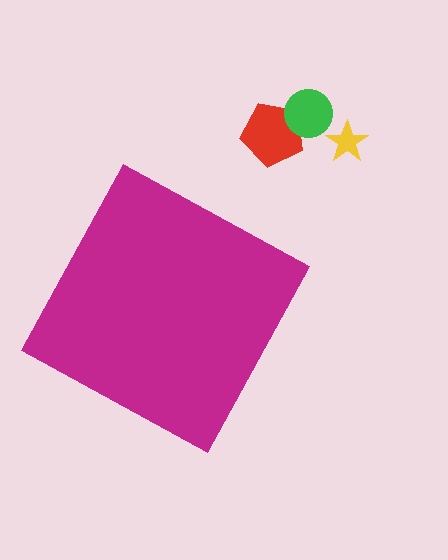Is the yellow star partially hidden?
No, the yellow star is fully visible.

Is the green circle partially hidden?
No, the green circle is fully visible.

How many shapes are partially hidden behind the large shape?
0 shapes are partially hidden.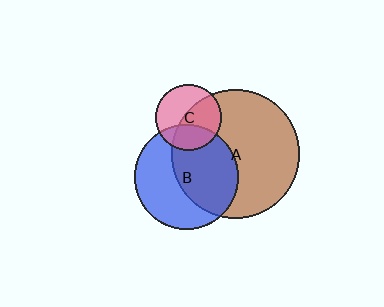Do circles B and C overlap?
Yes.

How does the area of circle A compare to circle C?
Approximately 3.8 times.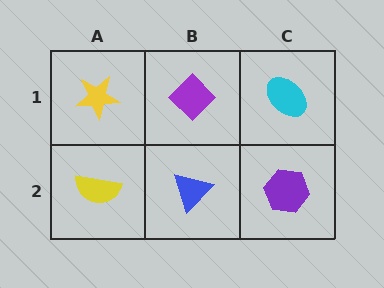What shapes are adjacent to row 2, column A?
A yellow star (row 1, column A), a blue triangle (row 2, column B).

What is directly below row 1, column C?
A purple hexagon.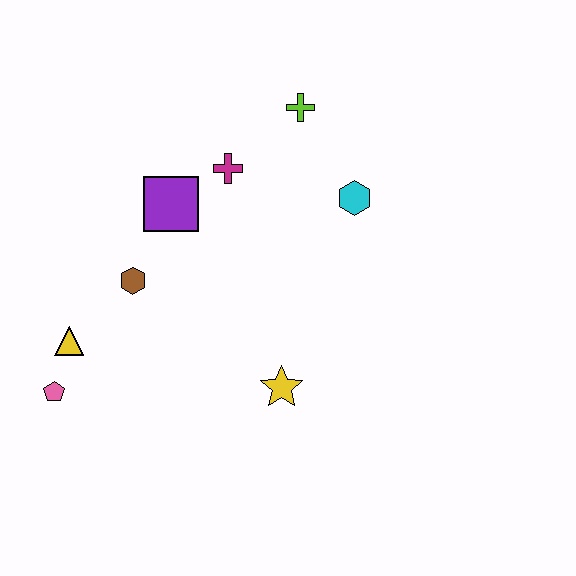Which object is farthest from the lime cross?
The pink pentagon is farthest from the lime cross.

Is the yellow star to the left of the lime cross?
Yes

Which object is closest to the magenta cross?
The purple square is closest to the magenta cross.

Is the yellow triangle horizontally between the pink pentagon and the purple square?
Yes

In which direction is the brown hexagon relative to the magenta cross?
The brown hexagon is below the magenta cross.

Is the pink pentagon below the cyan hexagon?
Yes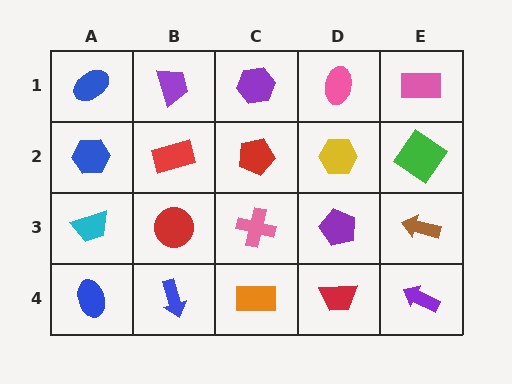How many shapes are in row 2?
5 shapes.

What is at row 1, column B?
A purple trapezoid.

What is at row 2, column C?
A red pentagon.